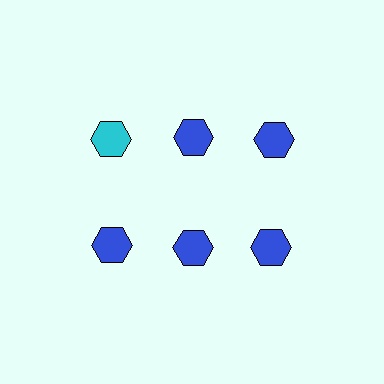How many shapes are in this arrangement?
There are 6 shapes arranged in a grid pattern.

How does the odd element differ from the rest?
It has a different color: cyan instead of blue.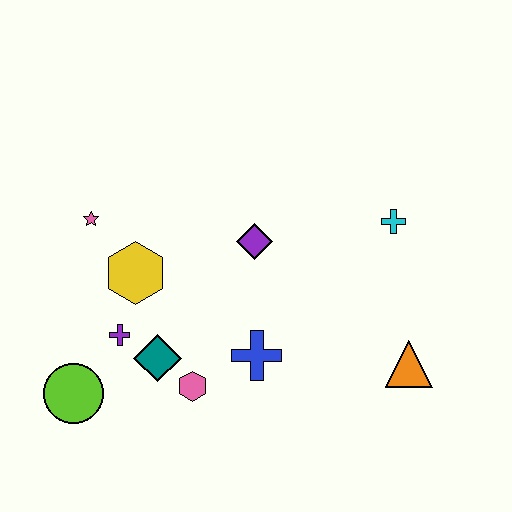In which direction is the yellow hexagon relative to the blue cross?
The yellow hexagon is to the left of the blue cross.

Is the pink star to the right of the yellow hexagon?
No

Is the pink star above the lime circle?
Yes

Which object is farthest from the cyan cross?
The lime circle is farthest from the cyan cross.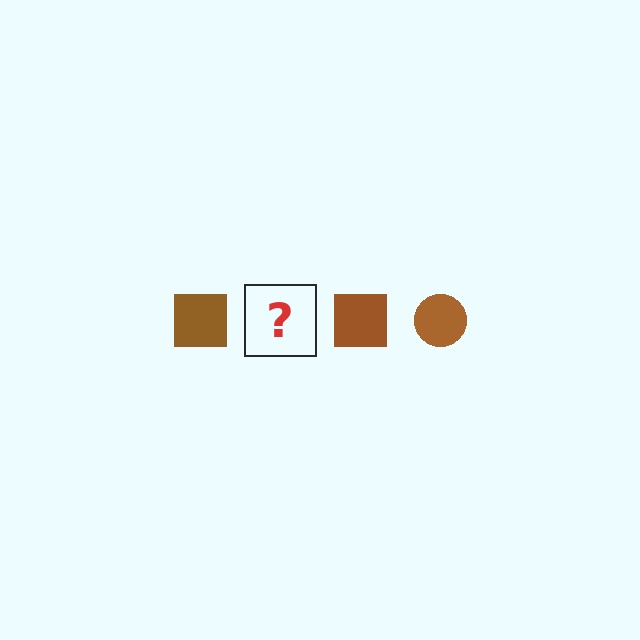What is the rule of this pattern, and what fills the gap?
The rule is that the pattern cycles through square, circle shapes in brown. The gap should be filled with a brown circle.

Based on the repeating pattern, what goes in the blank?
The blank should be a brown circle.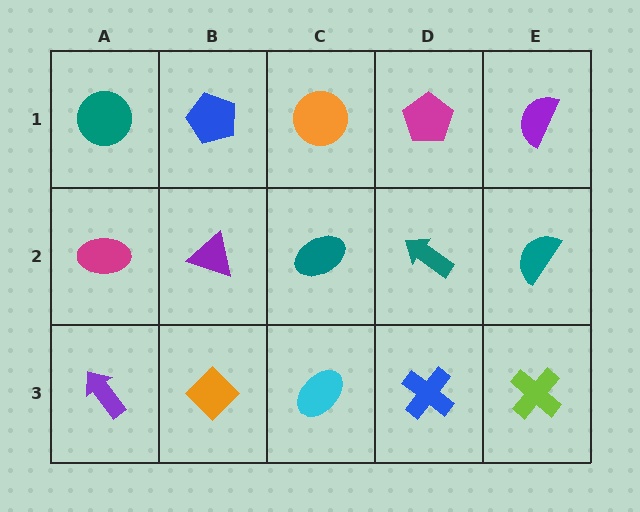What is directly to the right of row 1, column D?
A purple semicircle.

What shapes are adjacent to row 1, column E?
A teal semicircle (row 2, column E), a magenta pentagon (row 1, column D).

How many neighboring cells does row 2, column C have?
4.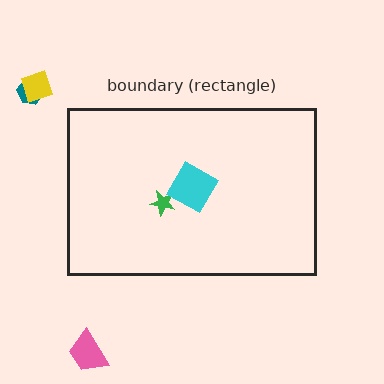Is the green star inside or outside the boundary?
Inside.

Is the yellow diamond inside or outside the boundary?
Outside.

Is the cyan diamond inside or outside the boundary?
Inside.